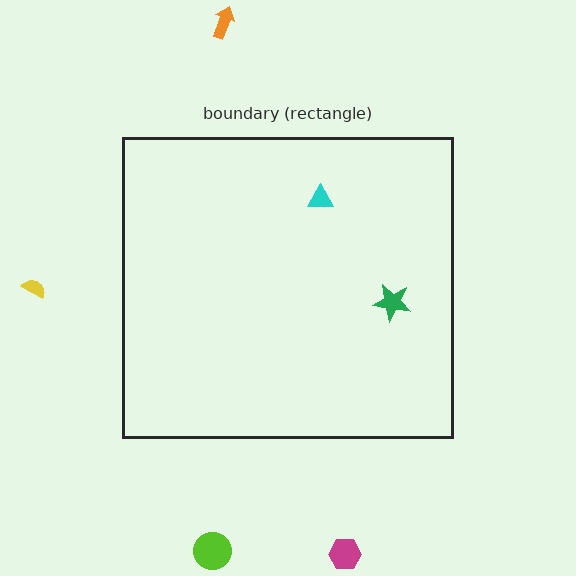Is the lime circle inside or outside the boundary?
Outside.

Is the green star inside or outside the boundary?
Inside.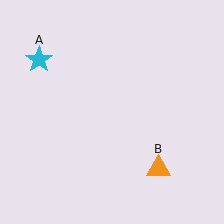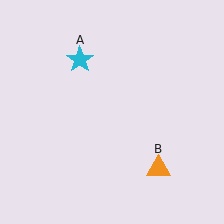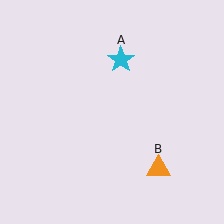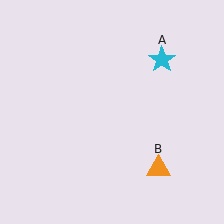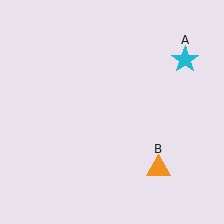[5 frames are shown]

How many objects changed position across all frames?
1 object changed position: cyan star (object A).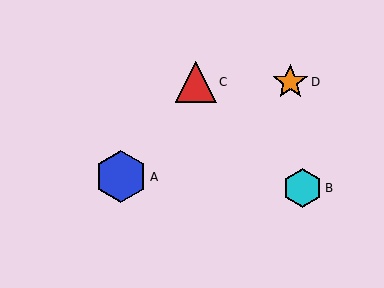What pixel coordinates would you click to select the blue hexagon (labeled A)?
Click at (121, 177) to select the blue hexagon A.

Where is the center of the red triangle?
The center of the red triangle is at (196, 82).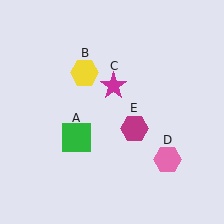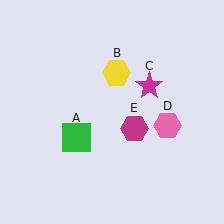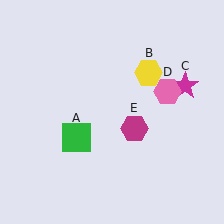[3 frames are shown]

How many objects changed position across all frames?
3 objects changed position: yellow hexagon (object B), magenta star (object C), pink hexagon (object D).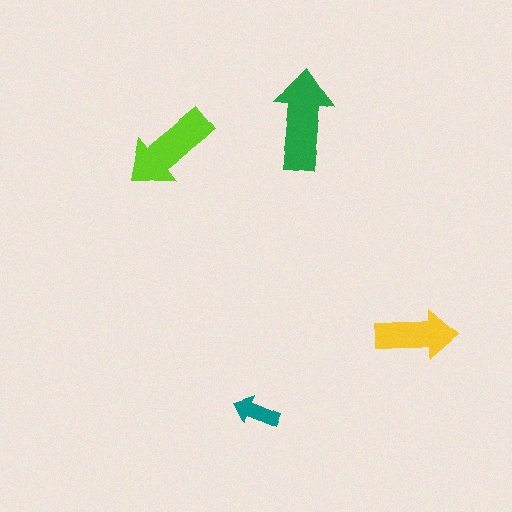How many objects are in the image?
There are 4 objects in the image.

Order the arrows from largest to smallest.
the green one, the lime one, the yellow one, the teal one.